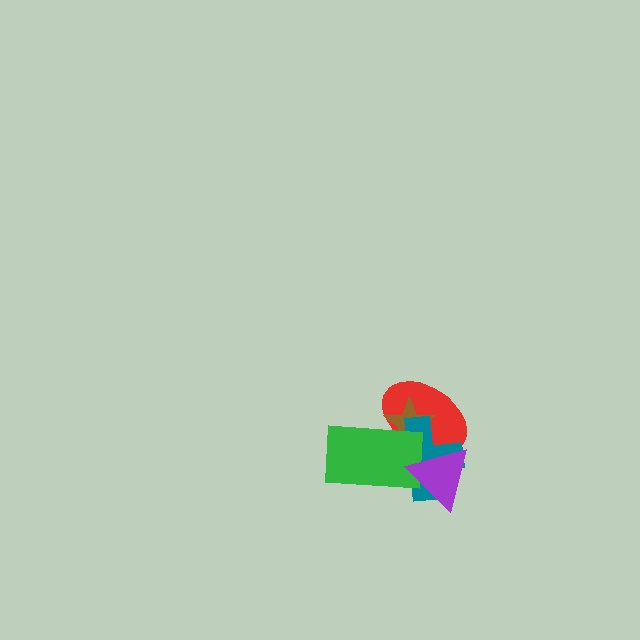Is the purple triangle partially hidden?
No, no other shape covers it.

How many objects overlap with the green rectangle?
4 objects overlap with the green rectangle.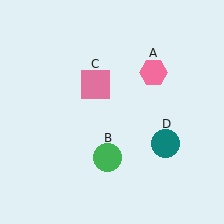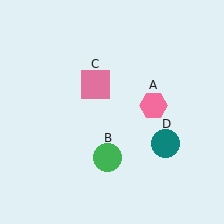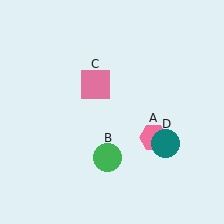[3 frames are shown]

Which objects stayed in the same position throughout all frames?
Green circle (object B) and pink square (object C) and teal circle (object D) remained stationary.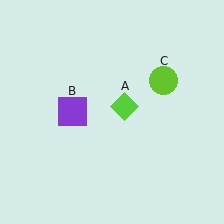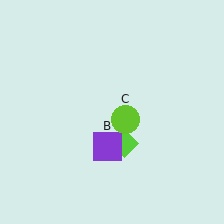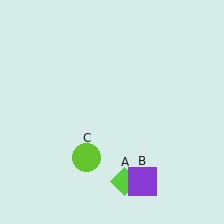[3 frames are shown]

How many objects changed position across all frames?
3 objects changed position: lime diamond (object A), purple square (object B), lime circle (object C).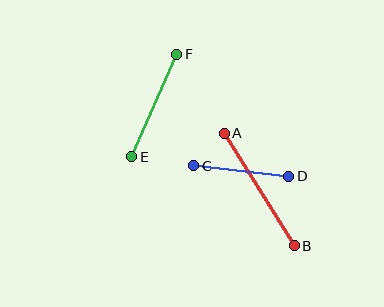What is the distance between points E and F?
The distance is approximately 112 pixels.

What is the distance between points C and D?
The distance is approximately 96 pixels.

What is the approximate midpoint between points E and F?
The midpoint is at approximately (154, 105) pixels.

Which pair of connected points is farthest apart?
Points A and B are farthest apart.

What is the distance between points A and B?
The distance is approximately 132 pixels.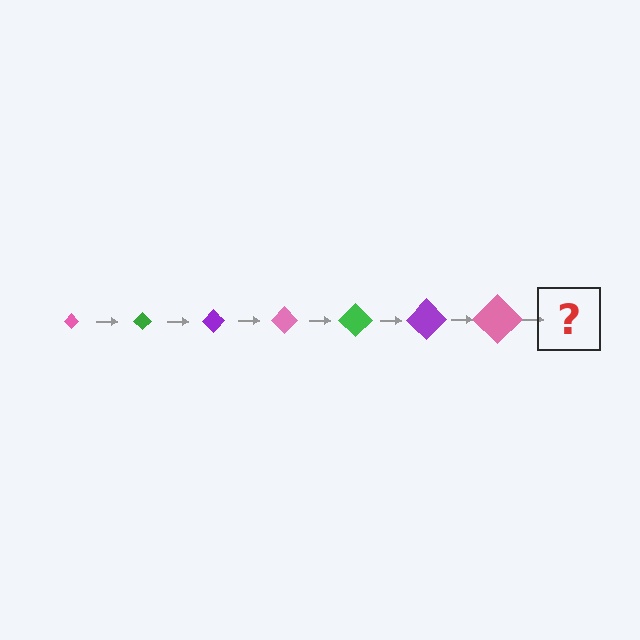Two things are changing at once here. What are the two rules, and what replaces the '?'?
The two rules are that the diamond grows larger each step and the color cycles through pink, green, and purple. The '?' should be a green diamond, larger than the previous one.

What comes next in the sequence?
The next element should be a green diamond, larger than the previous one.